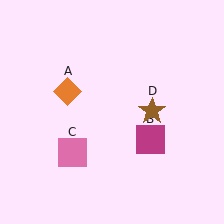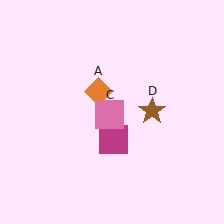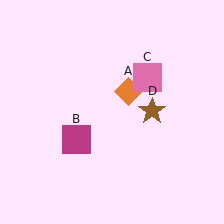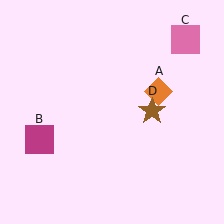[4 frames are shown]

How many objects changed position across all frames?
3 objects changed position: orange diamond (object A), magenta square (object B), pink square (object C).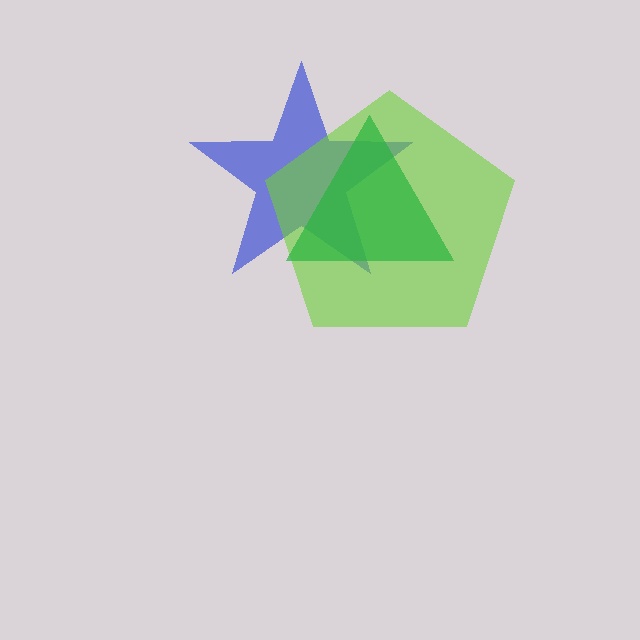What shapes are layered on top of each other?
The layered shapes are: a blue star, a lime pentagon, a green triangle.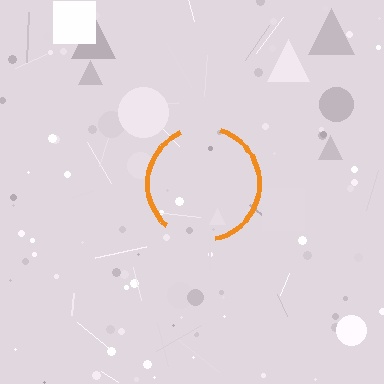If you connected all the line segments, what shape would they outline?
They would outline a circle.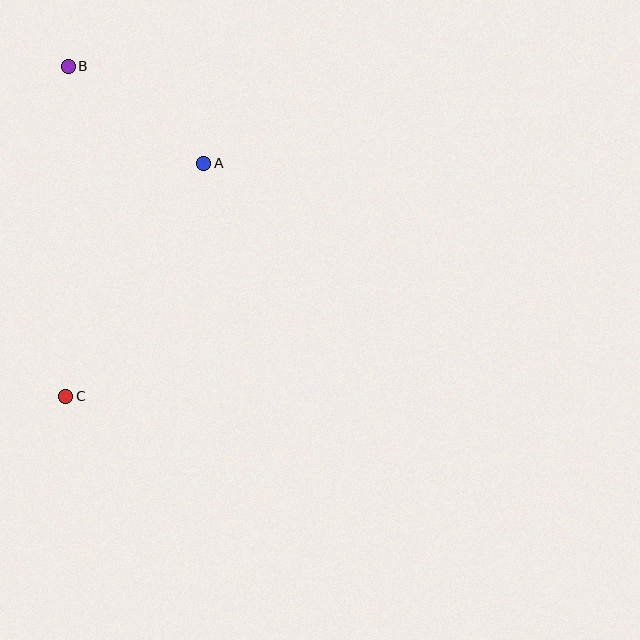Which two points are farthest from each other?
Points B and C are farthest from each other.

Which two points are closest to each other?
Points A and B are closest to each other.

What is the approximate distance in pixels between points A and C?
The distance between A and C is approximately 271 pixels.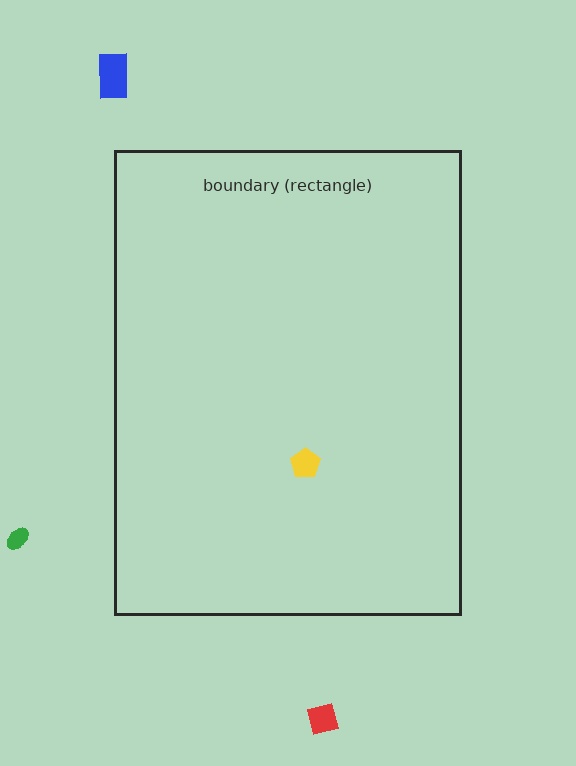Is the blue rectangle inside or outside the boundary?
Outside.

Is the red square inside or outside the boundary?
Outside.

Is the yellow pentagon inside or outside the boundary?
Inside.